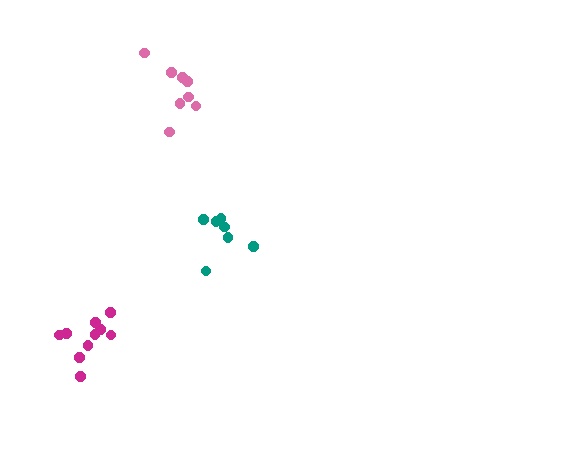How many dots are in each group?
Group 1: 8 dots, Group 2: 7 dots, Group 3: 10 dots (25 total).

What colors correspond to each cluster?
The clusters are colored: pink, teal, magenta.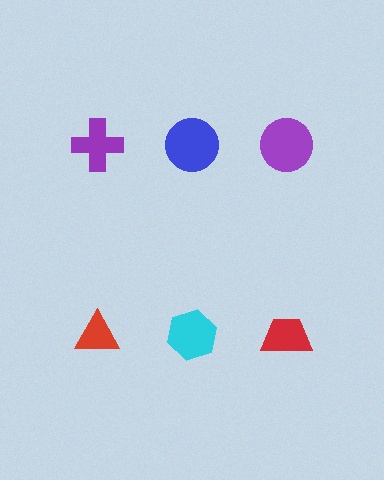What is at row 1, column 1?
A purple cross.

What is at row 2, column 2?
A cyan hexagon.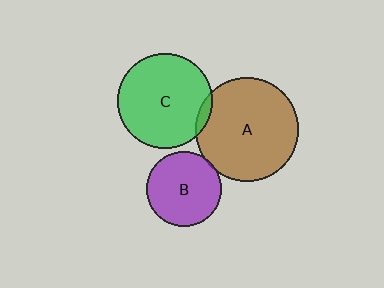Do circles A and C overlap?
Yes.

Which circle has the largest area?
Circle A (brown).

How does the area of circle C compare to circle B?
Approximately 1.6 times.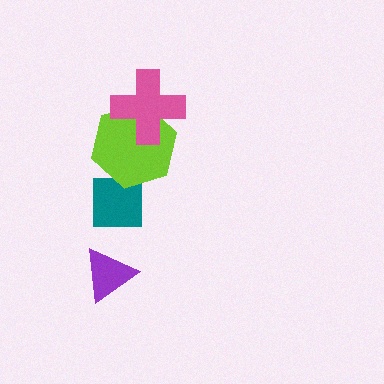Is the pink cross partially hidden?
No, no other shape covers it.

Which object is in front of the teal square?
The lime hexagon is in front of the teal square.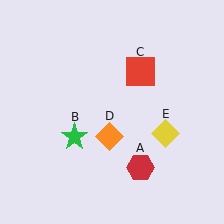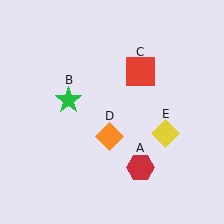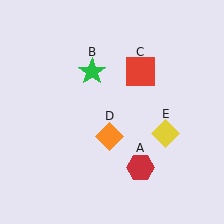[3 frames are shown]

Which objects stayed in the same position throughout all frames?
Red hexagon (object A) and red square (object C) and orange diamond (object D) and yellow diamond (object E) remained stationary.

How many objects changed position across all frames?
1 object changed position: green star (object B).